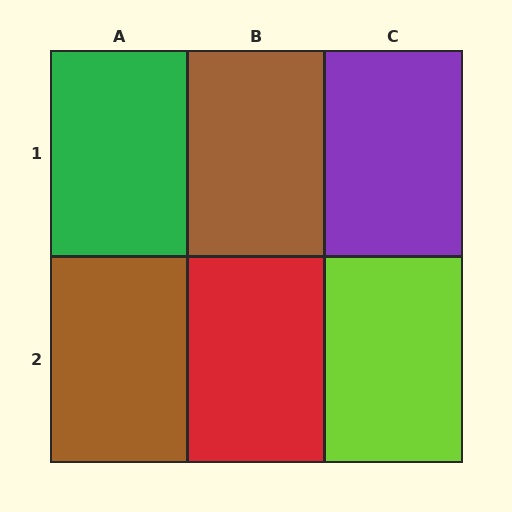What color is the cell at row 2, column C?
Lime.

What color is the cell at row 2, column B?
Red.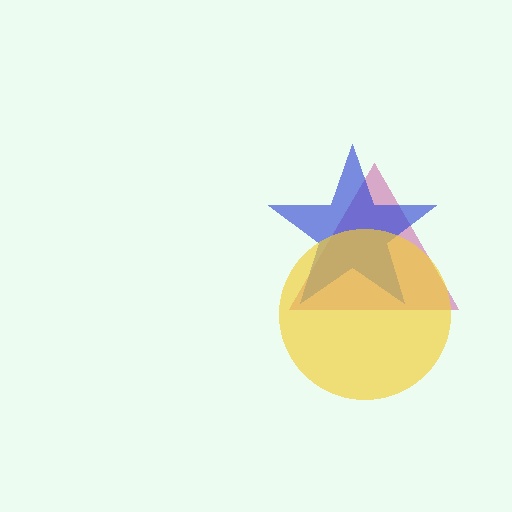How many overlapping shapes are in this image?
There are 3 overlapping shapes in the image.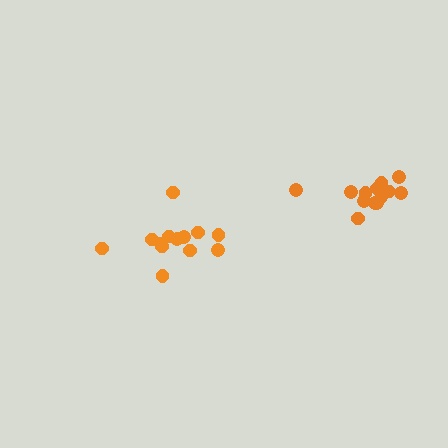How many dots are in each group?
Group 1: 13 dots, Group 2: 14 dots (27 total).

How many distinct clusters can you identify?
There are 2 distinct clusters.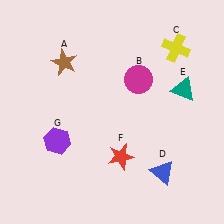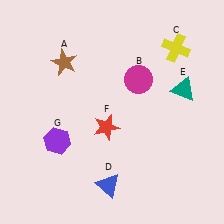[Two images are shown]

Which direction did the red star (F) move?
The red star (F) moved up.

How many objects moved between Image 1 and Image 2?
2 objects moved between the two images.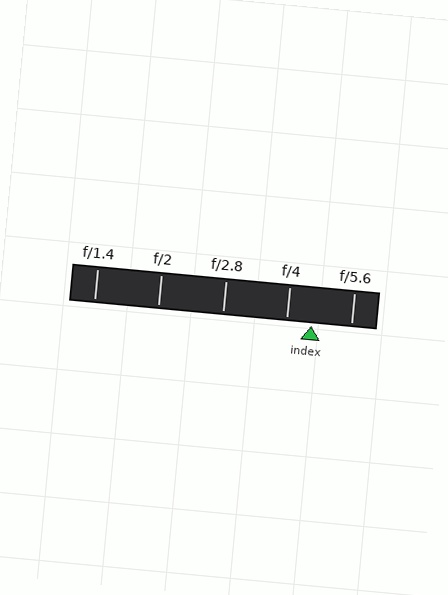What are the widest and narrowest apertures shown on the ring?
The widest aperture shown is f/1.4 and the narrowest is f/5.6.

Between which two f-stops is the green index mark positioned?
The index mark is between f/4 and f/5.6.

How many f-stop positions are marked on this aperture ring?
There are 5 f-stop positions marked.